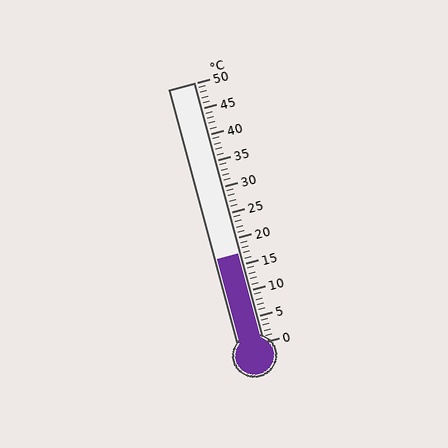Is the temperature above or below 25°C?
The temperature is below 25°C.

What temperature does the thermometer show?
The thermometer shows approximately 17°C.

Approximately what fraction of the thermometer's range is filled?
The thermometer is filled to approximately 35% of its range.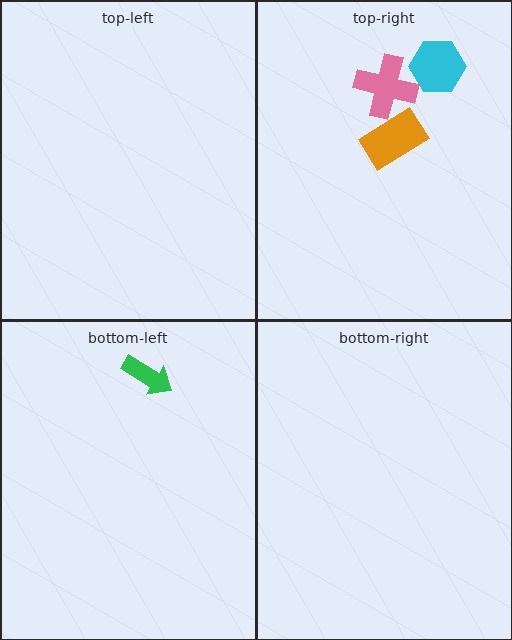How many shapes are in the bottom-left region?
1.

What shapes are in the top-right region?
The cyan hexagon, the pink cross, the orange rectangle.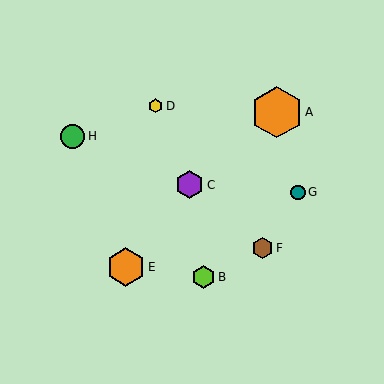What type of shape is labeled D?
Shape D is a yellow hexagon.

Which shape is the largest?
The orange hexagon (labeled A) is the largest.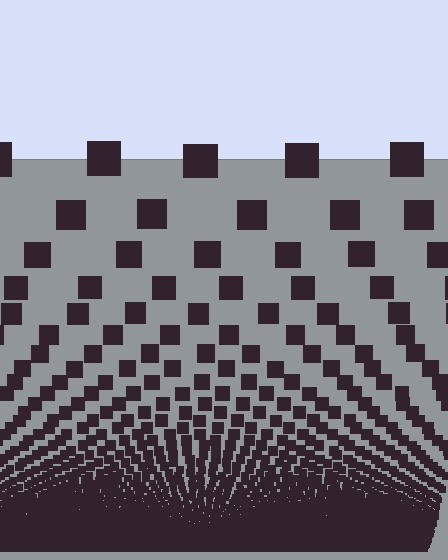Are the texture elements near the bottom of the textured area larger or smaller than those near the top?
Smaller. The gradient is inverted — elements near the bottom are smaller and denser.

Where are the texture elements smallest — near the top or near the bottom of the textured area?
Near the bottom.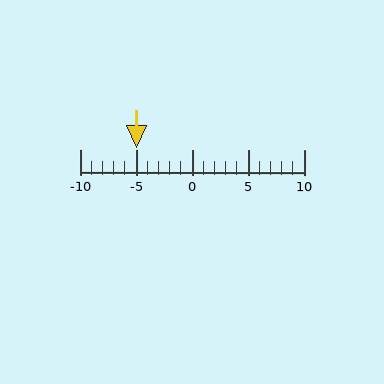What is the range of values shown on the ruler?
The ruler shows values from -10 to 10.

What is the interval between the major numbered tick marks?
The major tick marks are spaced 5 units apart.